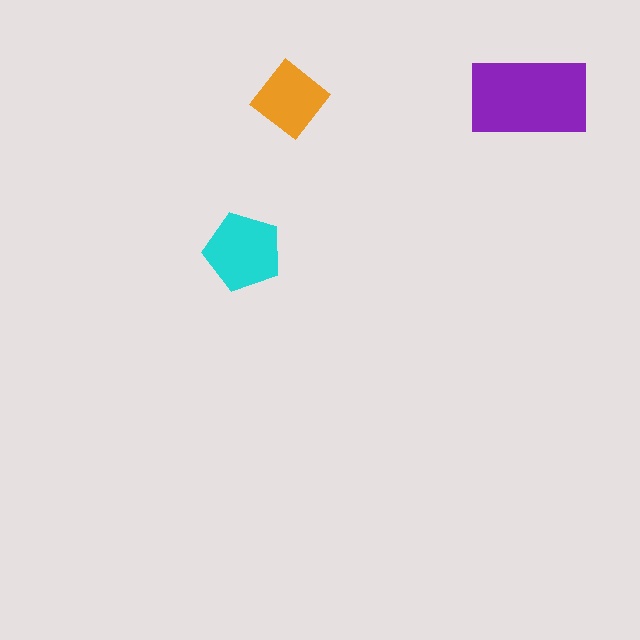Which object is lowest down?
The cyan pentagon is bottommost.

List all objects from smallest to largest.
The orange diamond, the cyan pentagon, the purple rectangle.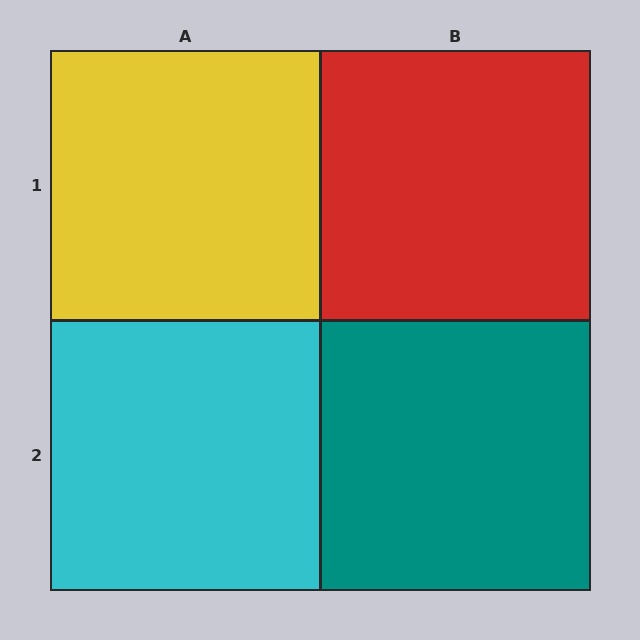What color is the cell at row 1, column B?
Red.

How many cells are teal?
1 cell is teal.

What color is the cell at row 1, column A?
Yellow.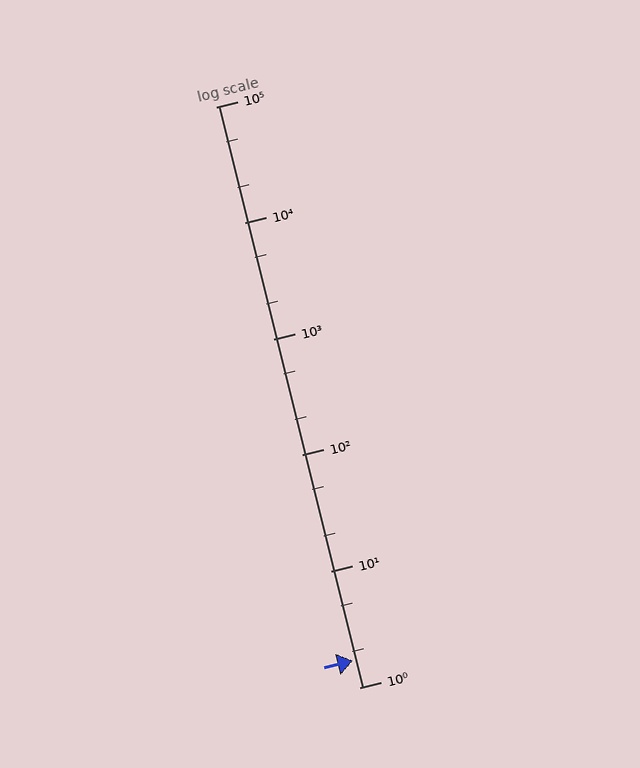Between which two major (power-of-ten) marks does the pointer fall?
The pointer is between 1 and 10.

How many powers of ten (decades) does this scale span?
The scale spans 5 decades, from 1 to 100000.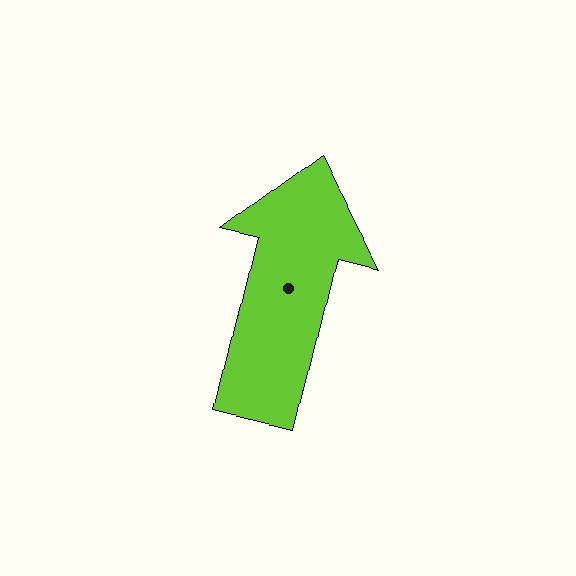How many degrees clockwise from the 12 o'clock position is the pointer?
Approximately 13 degrees.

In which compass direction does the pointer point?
North.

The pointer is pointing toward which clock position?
Roughly 12 o'clock.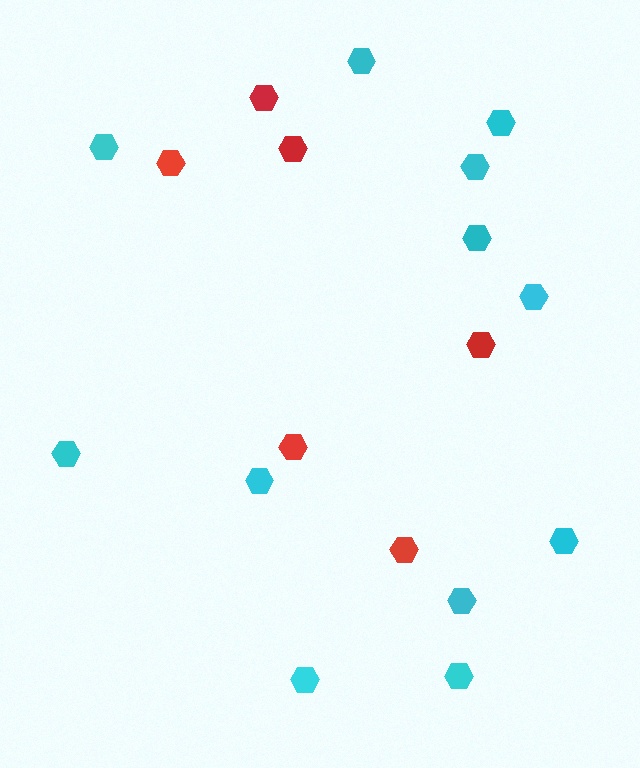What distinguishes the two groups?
There are 2 groups: one group of red hexagons (6) and one group of cyan hexagons (12).